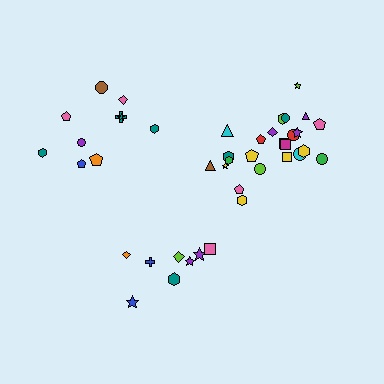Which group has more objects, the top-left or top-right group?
The top-right group.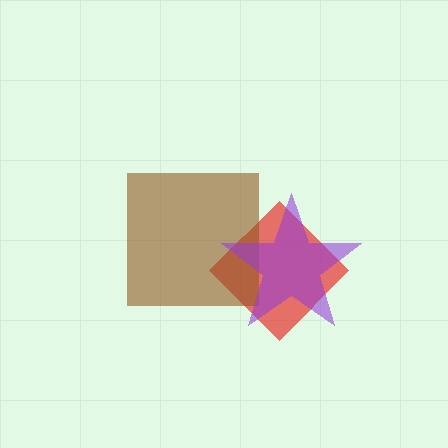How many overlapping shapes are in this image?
There are 3 overlapping shapes in the image.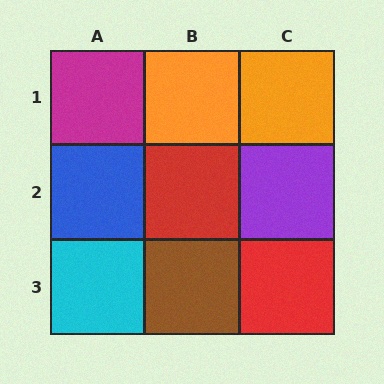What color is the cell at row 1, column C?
Orange.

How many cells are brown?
1 cell is brown.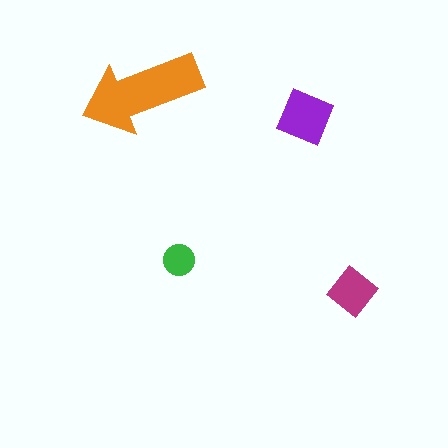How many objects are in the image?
There are 4 objects in the image.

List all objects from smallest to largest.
The green circle, the magenta diamond, the purple square, the orange arrow.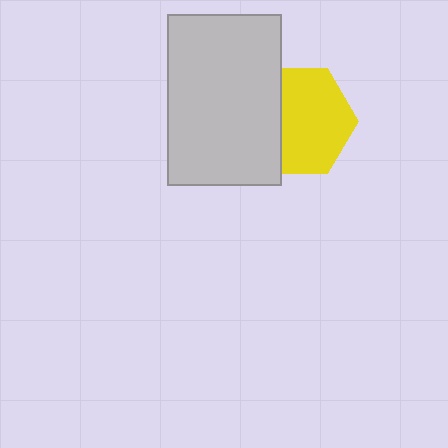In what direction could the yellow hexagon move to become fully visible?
The yellow hexagon could move right. That would shift it out from behind the light gray rectangle entirely.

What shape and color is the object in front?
The object in front is a light gray rectangle.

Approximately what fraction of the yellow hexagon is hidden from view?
Roughly 32% of the yellow hexagon is hidden behind the light gray rectangle.